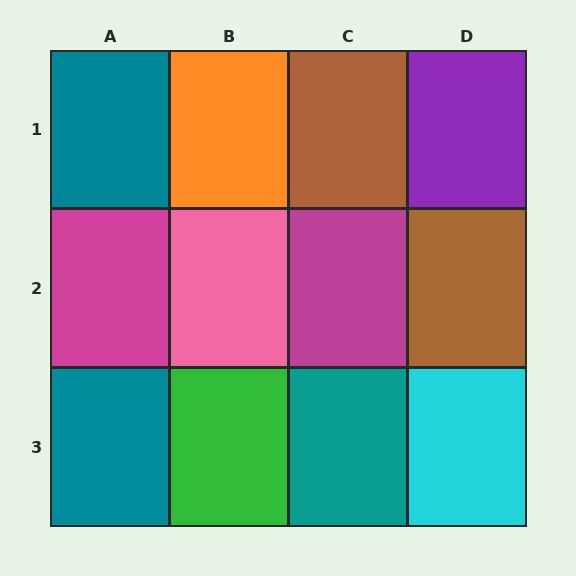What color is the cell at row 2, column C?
Magenta.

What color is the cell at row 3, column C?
Teal.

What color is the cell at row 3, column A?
Teal.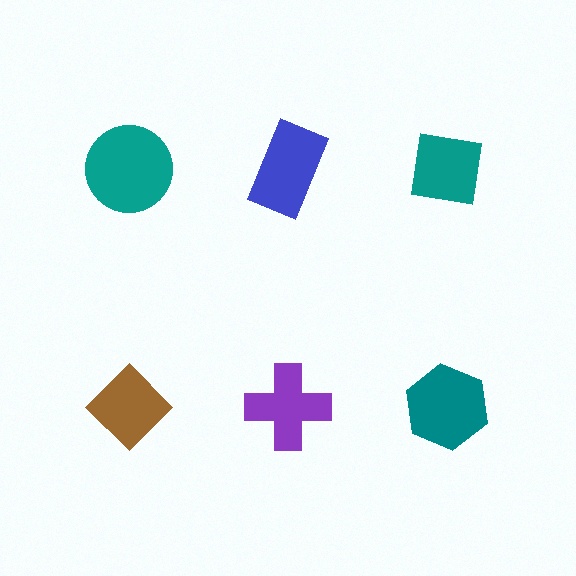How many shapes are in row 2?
3 shapes.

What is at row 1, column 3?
A teal square.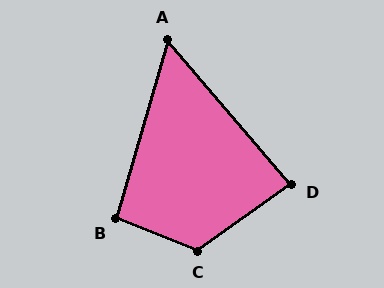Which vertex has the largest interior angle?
C, at approximately 123 degrees.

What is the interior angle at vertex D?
Approximately 85 degrees (acute).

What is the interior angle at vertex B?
Approximately 95 degrees (obtuse).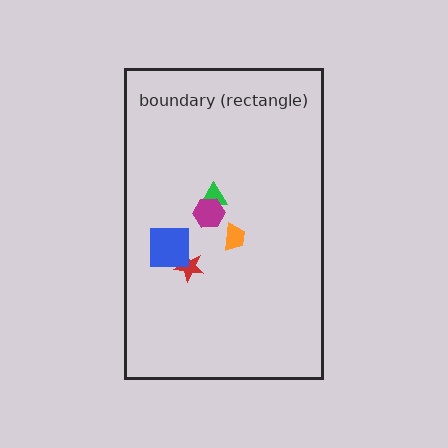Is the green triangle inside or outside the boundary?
Inside.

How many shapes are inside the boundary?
5 inside, 0 outside.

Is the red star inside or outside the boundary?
Inside.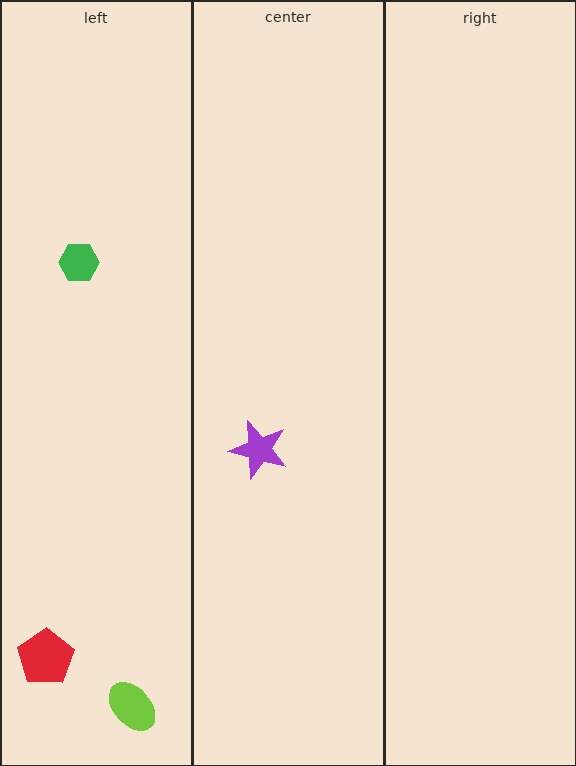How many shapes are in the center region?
1.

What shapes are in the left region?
The lime ellipse, the red pentagon, the green hexagon.